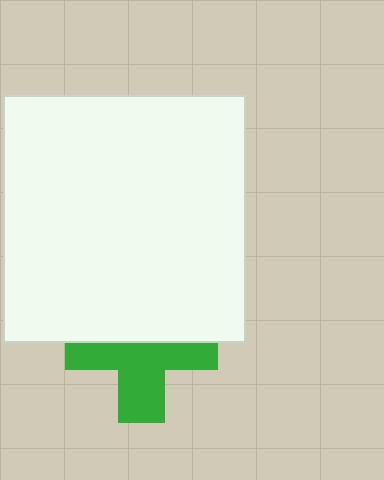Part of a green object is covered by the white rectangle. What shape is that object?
It is a cross.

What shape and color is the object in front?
The object in front is a white rectangle.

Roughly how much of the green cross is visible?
About half of it is visible (roughly 54%).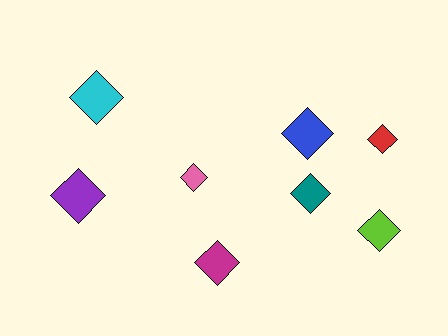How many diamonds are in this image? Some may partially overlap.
There are 8 diamonds.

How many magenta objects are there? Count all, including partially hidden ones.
There is 1 magenta object.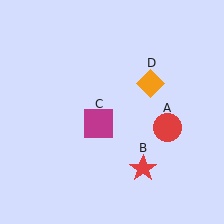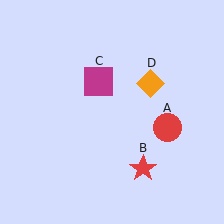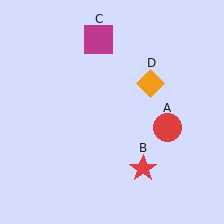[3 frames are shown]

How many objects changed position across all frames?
1 object changed position: magenta square (object C).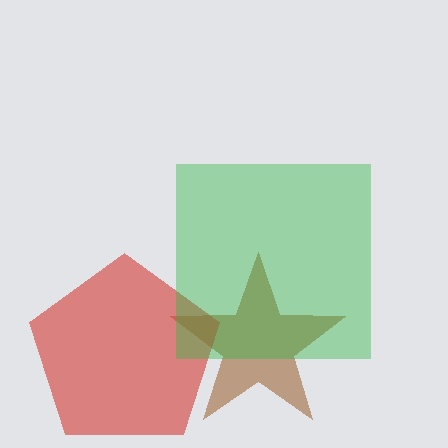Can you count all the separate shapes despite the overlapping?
Yes, there are 3 separate shapes.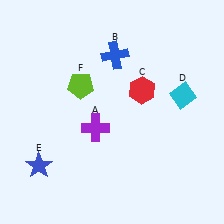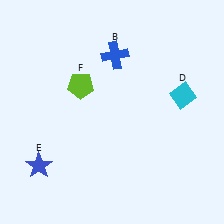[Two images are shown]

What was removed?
The purple cross (A), the red hexagon (C) were removed in Image 2.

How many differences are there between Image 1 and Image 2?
There are 2 differences between the two images.